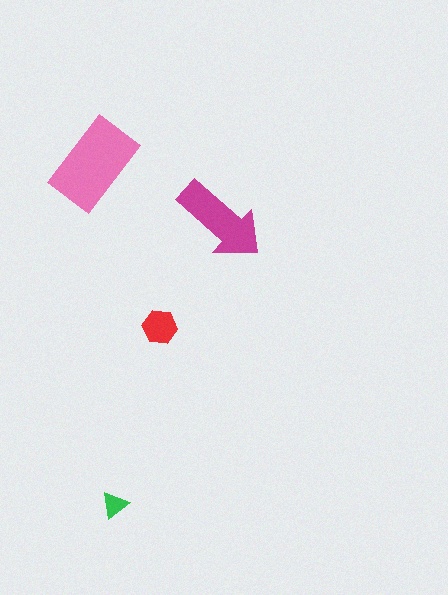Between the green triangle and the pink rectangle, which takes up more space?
The pink rectangle.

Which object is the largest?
The pink rectangle.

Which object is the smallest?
The green triangle.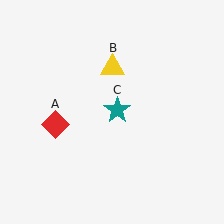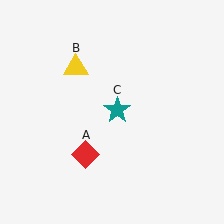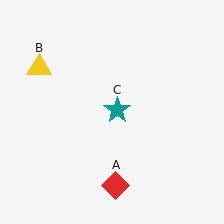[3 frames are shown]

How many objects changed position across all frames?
2 objects changed position: red diamond (object A), yellow triangle (object B).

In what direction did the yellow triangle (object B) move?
The yellow triangle (object B) moved left.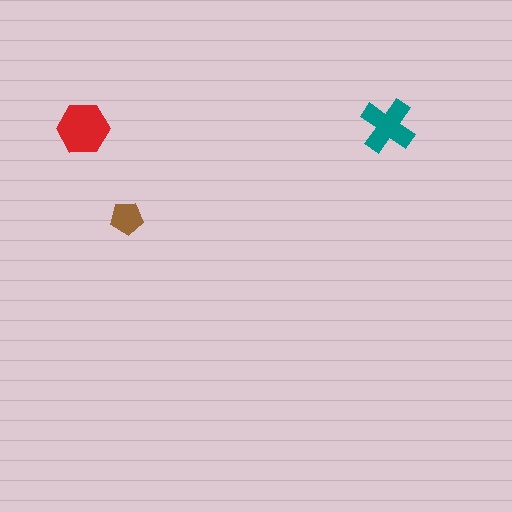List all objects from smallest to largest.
The brown pentagon, the teal cross, the red hexagon.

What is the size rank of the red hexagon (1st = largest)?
1st.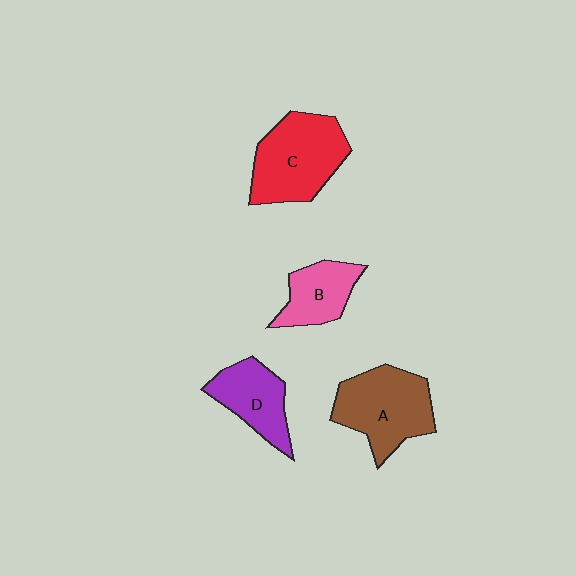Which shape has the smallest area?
Shape B (pink).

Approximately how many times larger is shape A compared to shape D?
Approximately 1.4 times.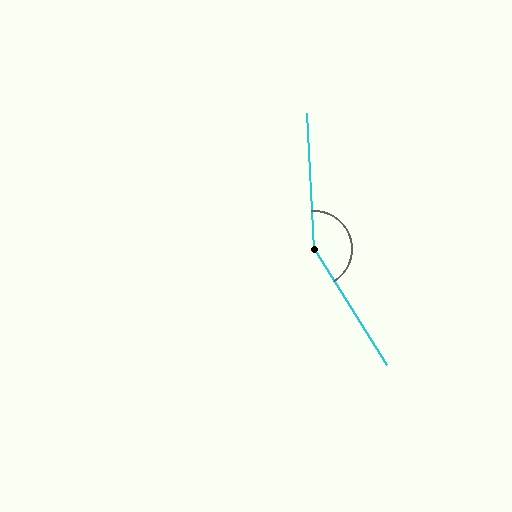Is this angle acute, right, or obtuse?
It is obtuse.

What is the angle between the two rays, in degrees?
Approximately 151 degrees.